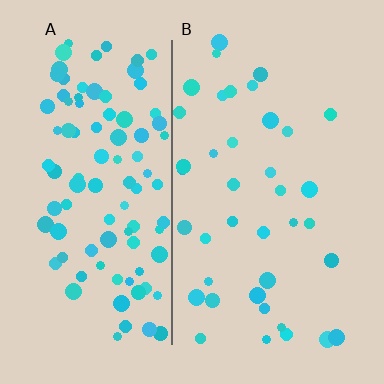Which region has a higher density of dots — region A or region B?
A (the left).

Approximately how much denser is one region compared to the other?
Approximately 2.5× — region A over region B.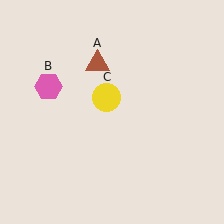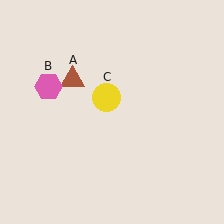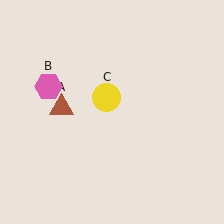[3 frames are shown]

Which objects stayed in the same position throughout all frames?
Pink hexagon (object B) and yellow circle (object C) remained stationary.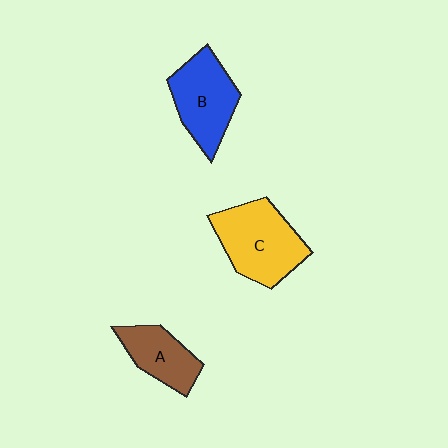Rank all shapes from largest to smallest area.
From largest to smallest: C (yellow), B (blue), A (brown).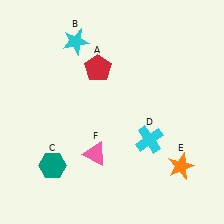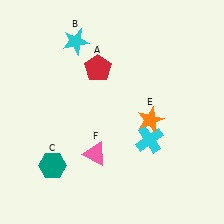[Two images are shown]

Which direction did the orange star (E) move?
The orange star (E) moved up.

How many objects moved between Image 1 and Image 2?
1 object moved between the two images.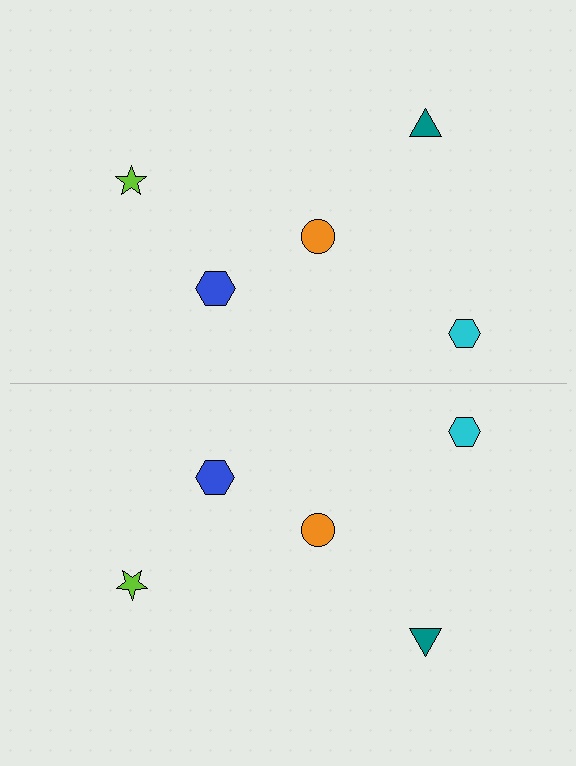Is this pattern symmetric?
Yes, this pattern has bilateral (reflection) symmetry.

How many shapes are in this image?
There are 10 shapes in this image.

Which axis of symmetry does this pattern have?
The pattern has a horizontal axis of symmetry running through the center of the image.